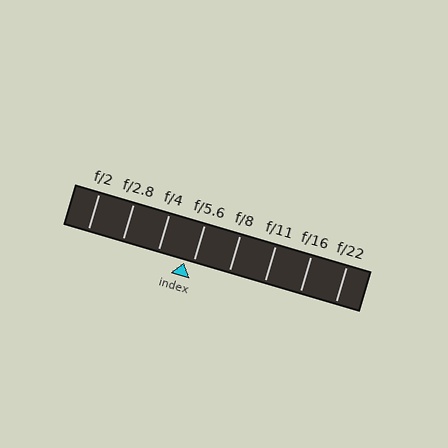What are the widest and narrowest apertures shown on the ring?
The widest aperture shown is f/2 and the narrowest is f/22.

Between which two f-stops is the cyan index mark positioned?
The index mark is between f/4 and f/5.6.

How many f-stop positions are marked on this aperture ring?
There are 8 f-stop positions marked.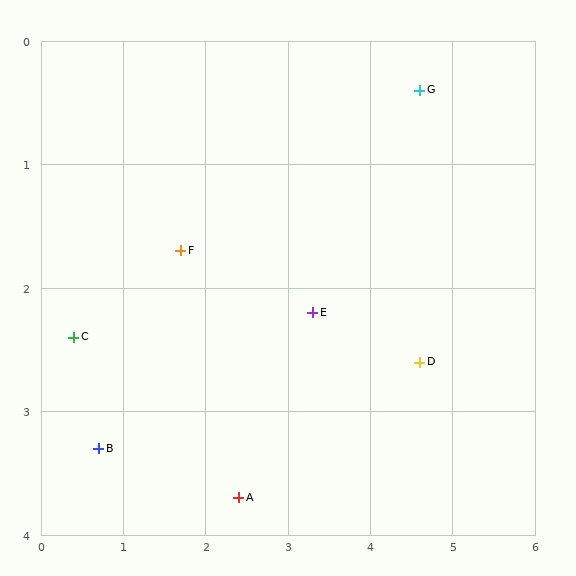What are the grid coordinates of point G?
Point G is at approximately (4.6, 0.4).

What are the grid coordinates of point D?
Point D is at approximately (4.6, 2.6).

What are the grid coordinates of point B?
Point B is at approximately (0.7, 3.3).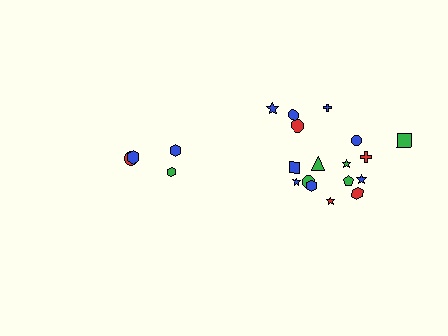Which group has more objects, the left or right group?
The right group.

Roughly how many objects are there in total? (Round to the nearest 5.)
Roughly 20 objects in total.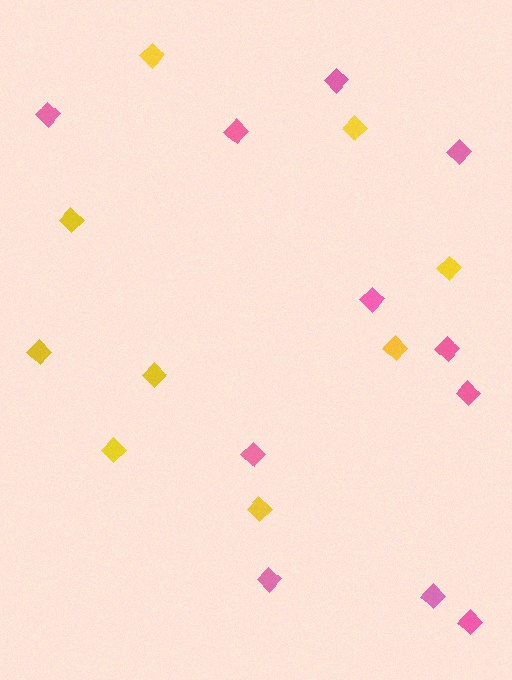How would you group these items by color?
There are 2 groups: one group of yellow diamonds (9) and one group of pink diamonds (11).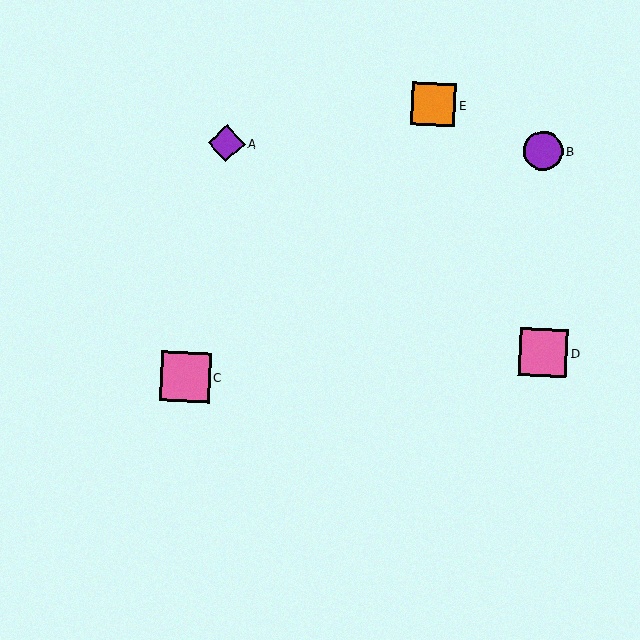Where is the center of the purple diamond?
The center of the purple diamond is at (226, 143).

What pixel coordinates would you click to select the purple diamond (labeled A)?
Click at (226, 143) to select the purple diamond A.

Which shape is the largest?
The pink square (labeled C) is the largest.